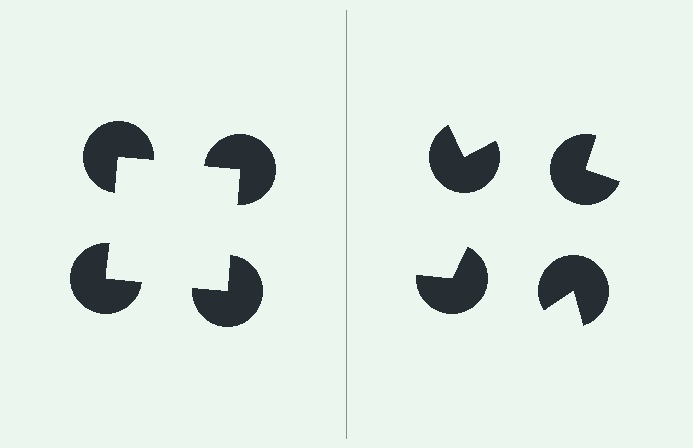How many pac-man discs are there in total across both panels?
8 — 4 on each side.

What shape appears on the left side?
An illusory square.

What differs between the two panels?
The pac-man discs are positioned identically on both sides; only the wedge orientations differ. On the left they align to a square; on the right they are misaligned.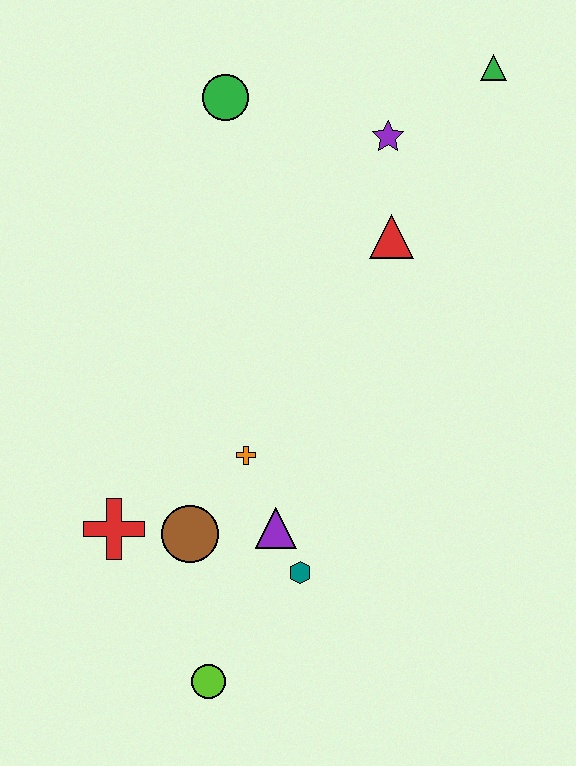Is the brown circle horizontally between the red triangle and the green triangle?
No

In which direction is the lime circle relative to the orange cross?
The lime circle is below the orange cross.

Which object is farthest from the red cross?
The green triangle is farthest from the red cross.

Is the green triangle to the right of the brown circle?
Yes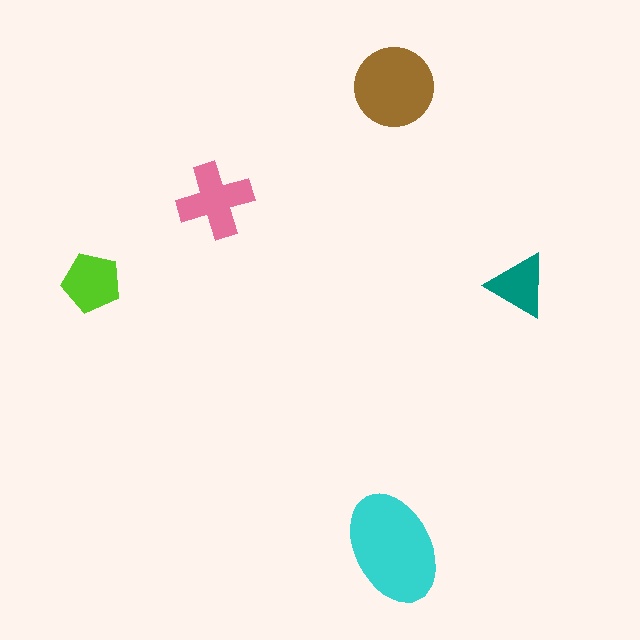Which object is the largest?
The cyan ellipse.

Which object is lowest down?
The cyan ellipse is bottommost.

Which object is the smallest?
The teal triangle.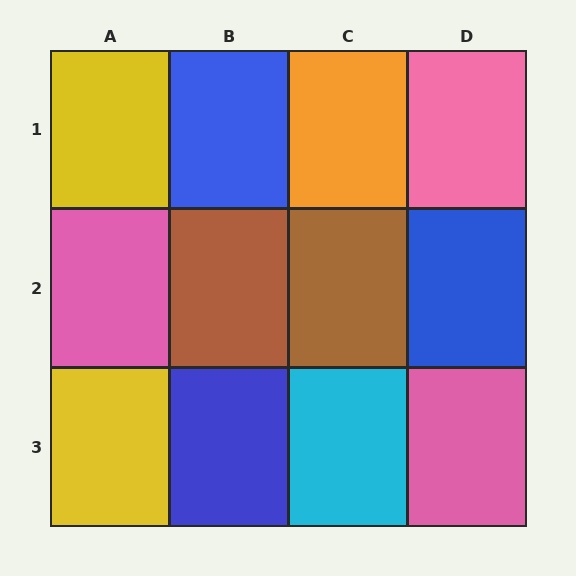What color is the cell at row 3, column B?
Blue.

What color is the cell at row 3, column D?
Pink.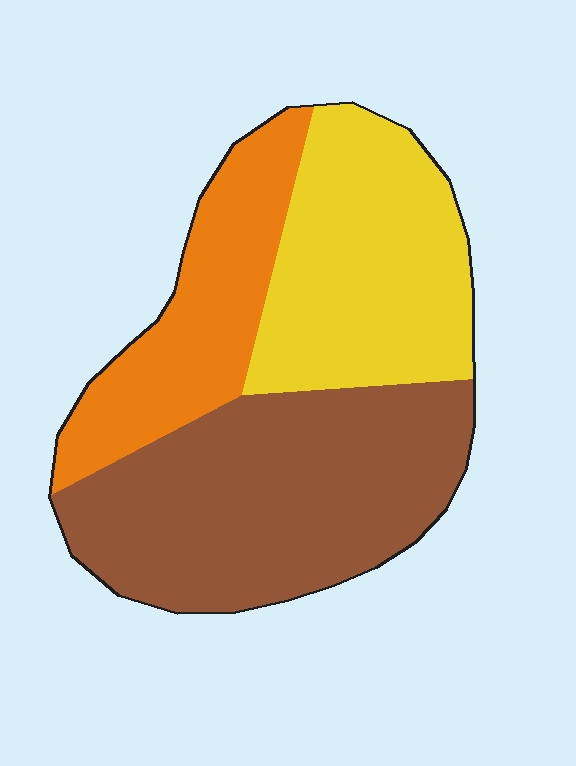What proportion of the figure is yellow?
Yellow covers about 30% of the figure.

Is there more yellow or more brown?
Brown.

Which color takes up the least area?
Orange, at roughly 25%.